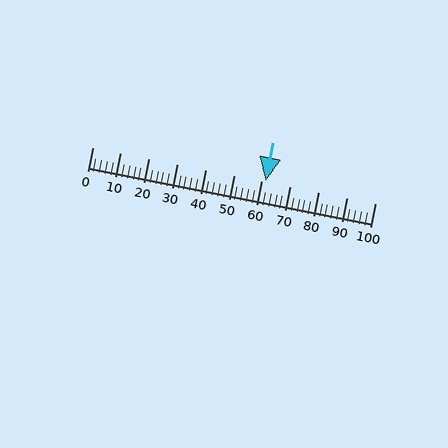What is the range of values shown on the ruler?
The ruler shows values from 0 to 100.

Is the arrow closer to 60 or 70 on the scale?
The arrow is closer to 60.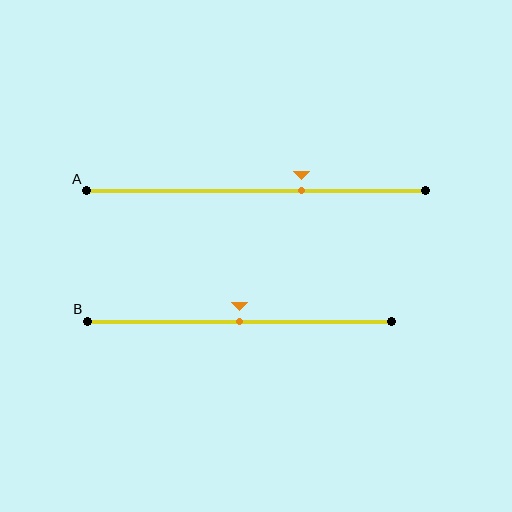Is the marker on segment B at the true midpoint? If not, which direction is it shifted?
Yes, the marker on segment B is at the true midpoint.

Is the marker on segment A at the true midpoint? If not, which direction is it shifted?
No, the marker on segment A is shifted to the right by about 13% of the segment length.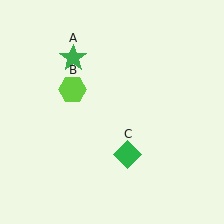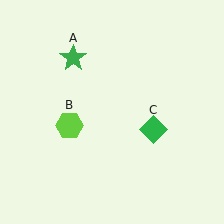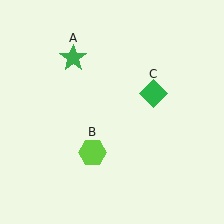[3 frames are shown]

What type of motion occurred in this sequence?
The lime hexagon (object B), green diamond (object C) rotated counterclockwise around the center of the scene.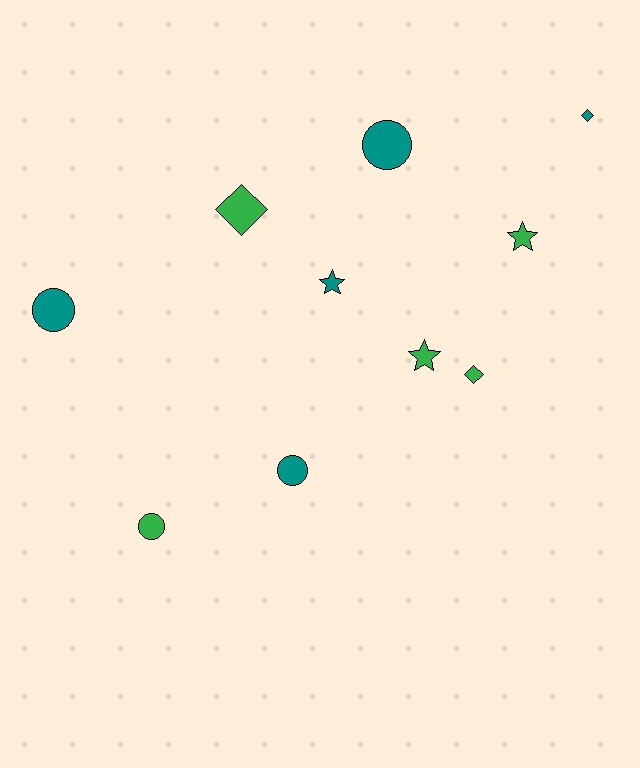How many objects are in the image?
There are 10 objects.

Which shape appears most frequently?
Circle, with 4 objects.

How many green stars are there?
There are 2 green stars.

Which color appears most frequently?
Teal, with 5 objects.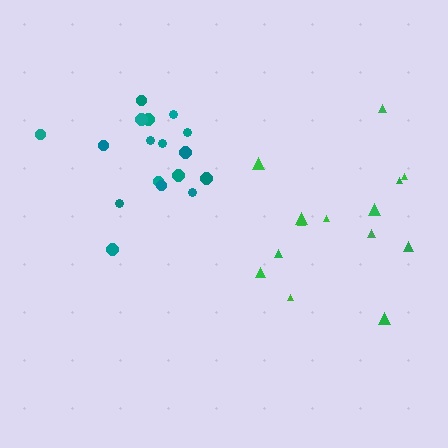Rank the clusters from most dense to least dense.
teal, green.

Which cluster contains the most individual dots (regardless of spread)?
Teal (17).